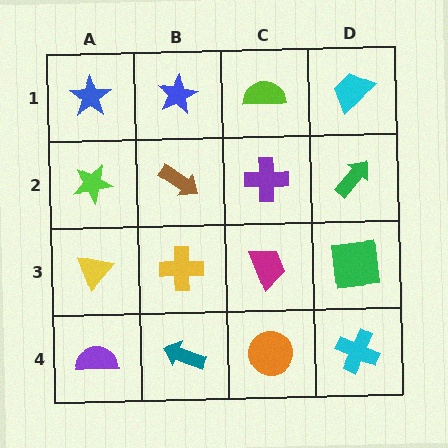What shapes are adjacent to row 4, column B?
A yellow cross (row 3, column B), a purple semicircle (row 4, column A), an orange circle (row 4, column C).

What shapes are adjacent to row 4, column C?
A magenta trapezoid (row 3, column C), a teal arrow (row 4, column B), a cyan cross (row 4, column D).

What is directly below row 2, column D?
A green square.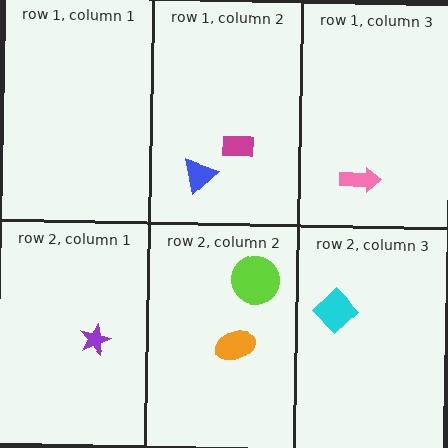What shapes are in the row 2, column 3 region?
The cyan diamond.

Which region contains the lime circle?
The row 2, column 2 region.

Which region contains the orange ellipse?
The row 2, column 2 region.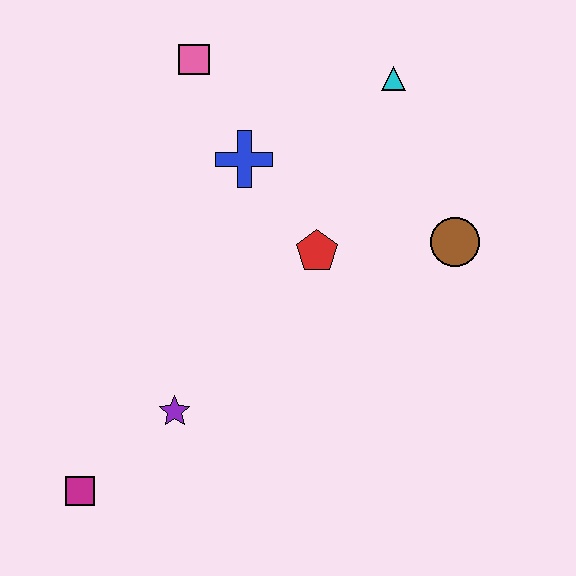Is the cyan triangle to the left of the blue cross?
No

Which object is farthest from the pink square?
The magenta square is farthest from the pink square.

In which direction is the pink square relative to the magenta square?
The pink square is above the magenta square.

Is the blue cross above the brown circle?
Yes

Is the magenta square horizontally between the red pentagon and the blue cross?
No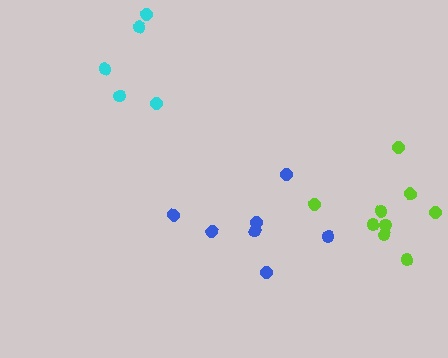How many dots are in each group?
Group 1: 7 dots, Group 2: 9 dots, Group 3: 5 dots (21 total).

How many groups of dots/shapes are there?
There are 3 groups.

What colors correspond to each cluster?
The clusters are colored: blue, lime, cyan.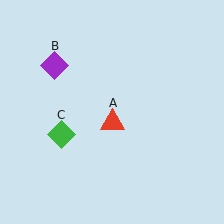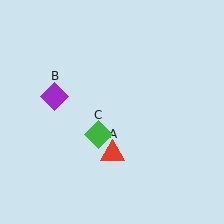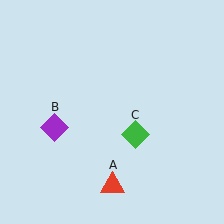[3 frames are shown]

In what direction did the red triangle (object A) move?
The red triangle (object A) moved down.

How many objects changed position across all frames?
3 objects changed position: red triangle (object A), purple diamond (object B), green diamond (object C).